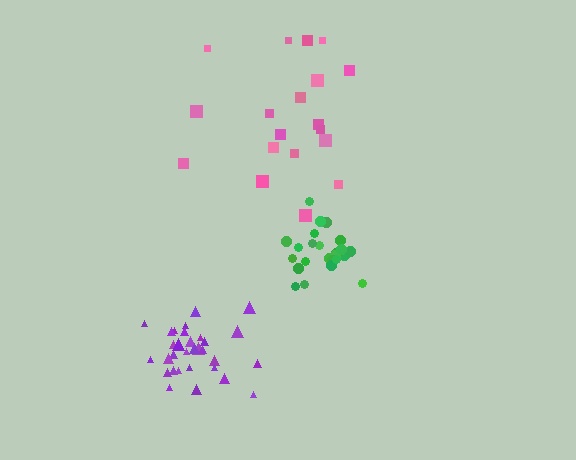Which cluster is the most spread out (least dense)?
Pink.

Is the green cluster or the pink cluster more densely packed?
Green.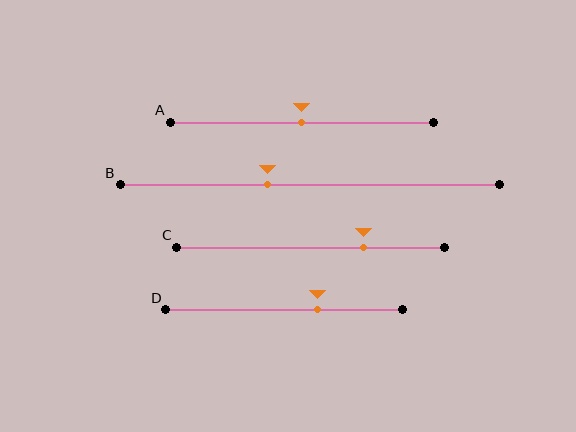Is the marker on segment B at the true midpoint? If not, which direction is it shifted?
No, the marker on segment B is shifted to the left by about 11% of the segment length.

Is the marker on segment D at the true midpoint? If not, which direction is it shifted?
No, the marker on segment D is shifted to the right by about 14% of the segment length.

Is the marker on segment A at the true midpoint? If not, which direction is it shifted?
Yes, the marker on segment A is at the true midpoint.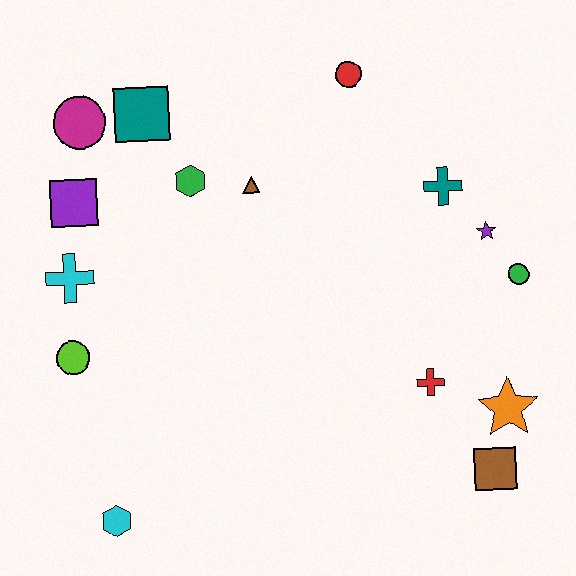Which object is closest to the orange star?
The brown square is closest to the orange star.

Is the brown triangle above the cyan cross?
Yes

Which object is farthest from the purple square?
The brown square is farthest from the purple square.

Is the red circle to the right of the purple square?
Yes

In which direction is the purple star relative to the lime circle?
The purple star is to the right of the lime circle.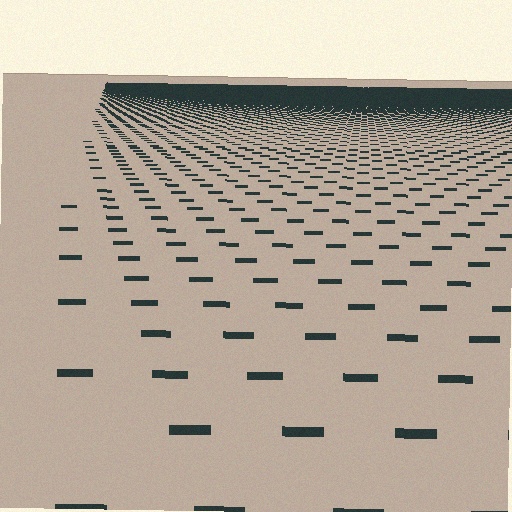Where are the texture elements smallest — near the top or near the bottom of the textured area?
Near the top.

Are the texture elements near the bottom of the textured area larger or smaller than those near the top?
Larger. Near the bottom, elements are closer to the viewer and appear at a bigger on-screen size.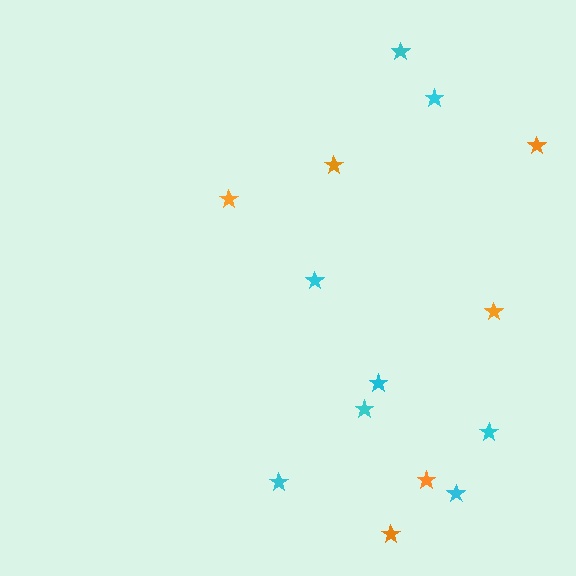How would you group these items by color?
There are 2 groups: one group of orange stars (6) and one group of cyan stars (8).